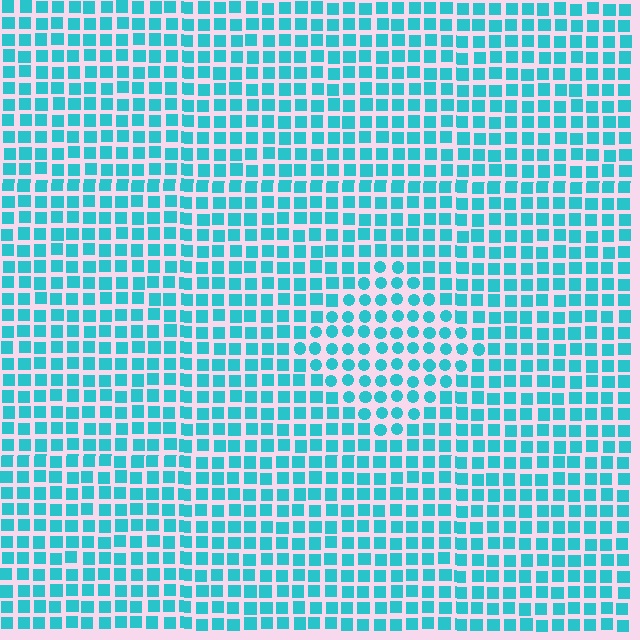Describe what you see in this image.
The image is filled with small cyan elements arranged in a uniform grid. A diamond-shaped region contains circles, while the surrounding area contains squares. The boundary is defined purely by the change in element shape.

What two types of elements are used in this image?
The image uses circles inside the diamond region and squares outside it.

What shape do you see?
I see a diamond.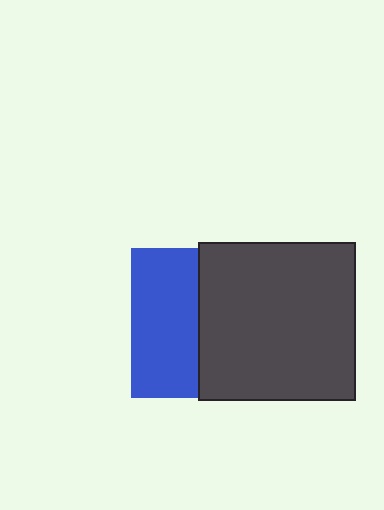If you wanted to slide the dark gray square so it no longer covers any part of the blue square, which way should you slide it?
Slide it right — that is the most direct way to separate the two shapes.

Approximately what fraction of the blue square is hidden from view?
Roughly 56% of the blue square is hidden behind the dark gray square.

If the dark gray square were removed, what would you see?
You would see the complete blue square.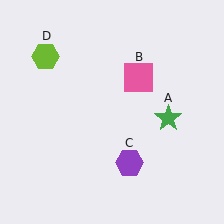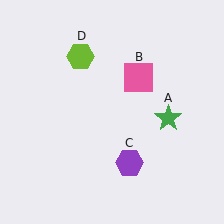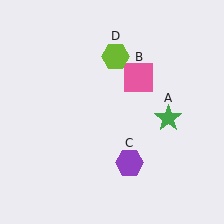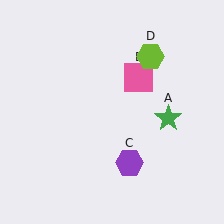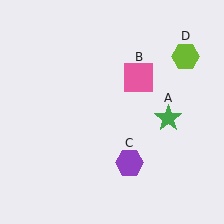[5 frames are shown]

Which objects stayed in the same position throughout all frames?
Green star (object A) and pink square (object B) and purple hexagon (object C) remained stationary.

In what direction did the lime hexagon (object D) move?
The lime hexagon (object D) moved right.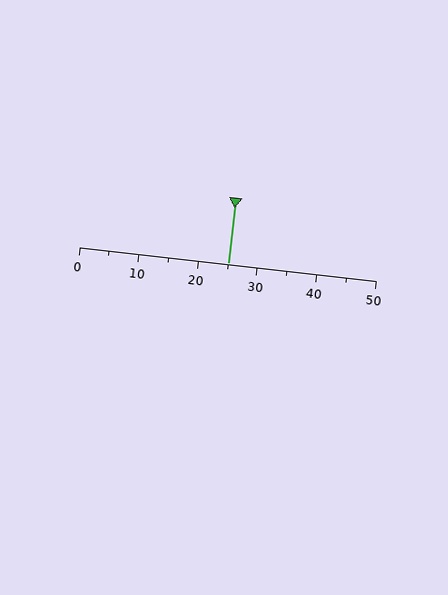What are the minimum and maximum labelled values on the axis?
The axis runs from 0 to 50.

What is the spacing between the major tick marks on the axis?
The major ticks are spaced 10 apart.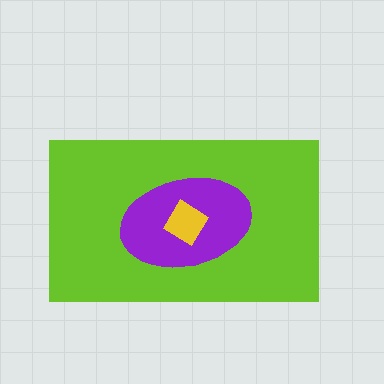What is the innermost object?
The yellow diamond.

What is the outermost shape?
The lime rectangle.